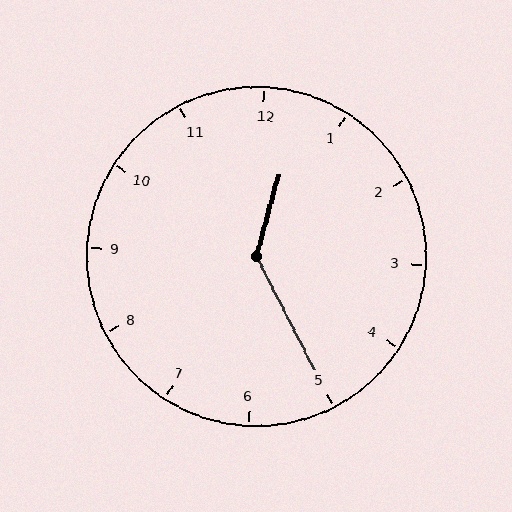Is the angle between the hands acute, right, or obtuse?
It is obtuse.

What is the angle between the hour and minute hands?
Approximately 138 degrees.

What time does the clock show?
12:25.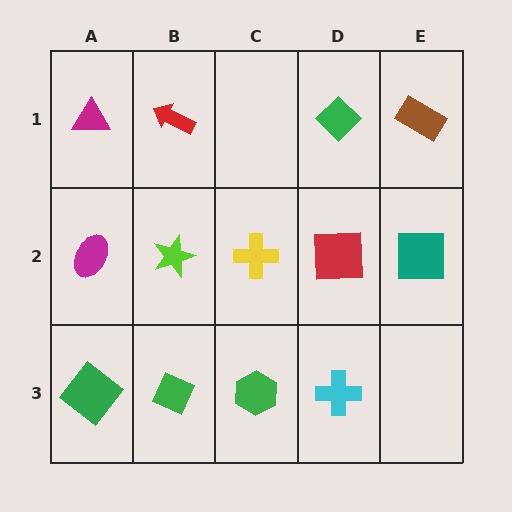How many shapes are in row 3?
4 shapes.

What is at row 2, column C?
A yellow cross.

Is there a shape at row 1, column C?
No, that cell is empty.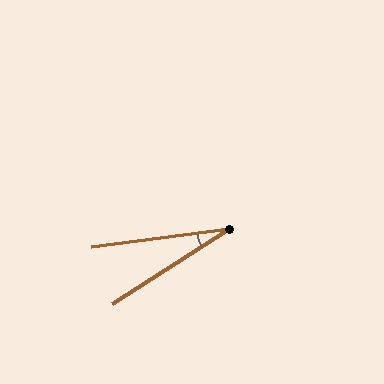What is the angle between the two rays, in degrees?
Approximately 25 degrees.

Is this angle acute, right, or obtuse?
It is acute.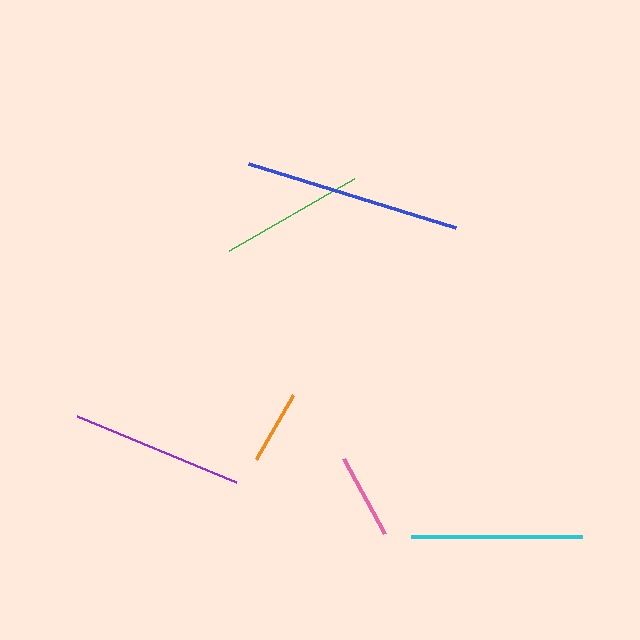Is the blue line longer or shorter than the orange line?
The blue line is longer than the orange line.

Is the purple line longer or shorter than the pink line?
The purple line is longer than the pink line.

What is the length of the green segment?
The green segment is approximately 144 pixels long.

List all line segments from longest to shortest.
From longest to shortest: blue, purple, cyan, green, pink, orange.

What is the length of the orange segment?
The orange segment is approximately 74 pixels long.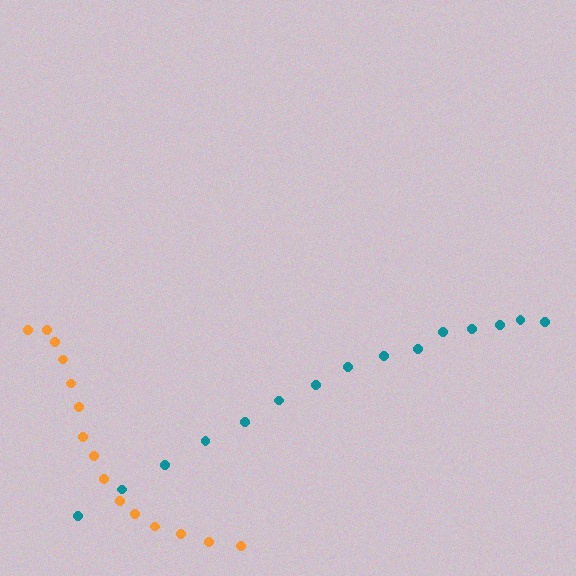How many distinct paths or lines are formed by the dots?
There are 2 distinct paths.